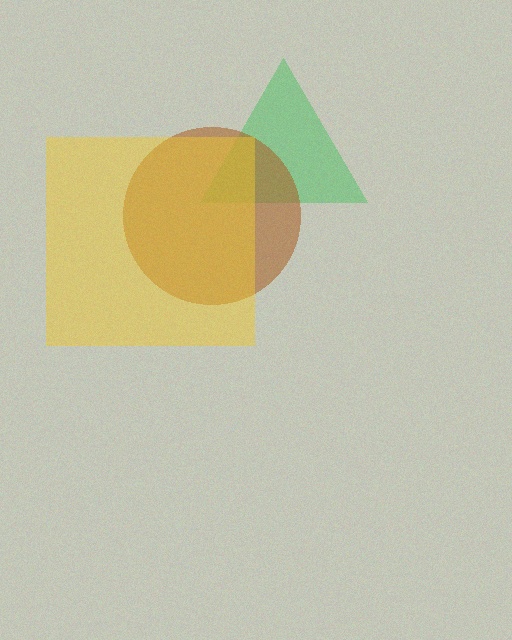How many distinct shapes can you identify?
There are 3 distinct shapes: a green triangle, a brown circle, a yellow square.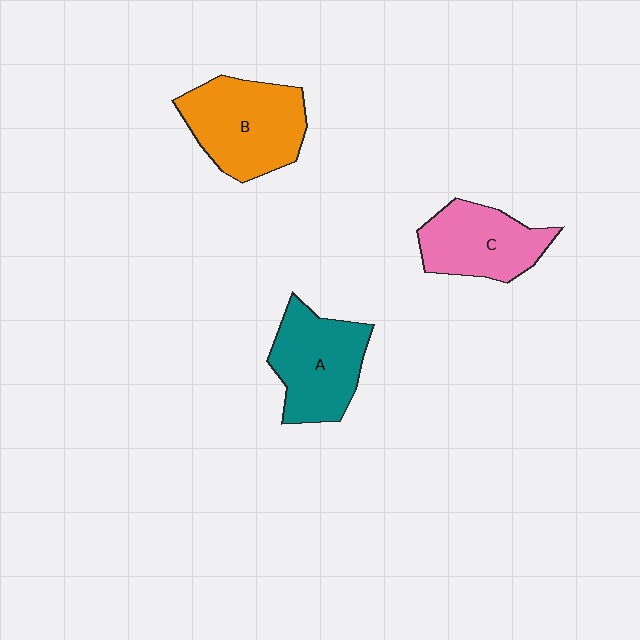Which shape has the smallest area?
Shape C (pink).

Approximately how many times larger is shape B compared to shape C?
Approximately 1.3 times.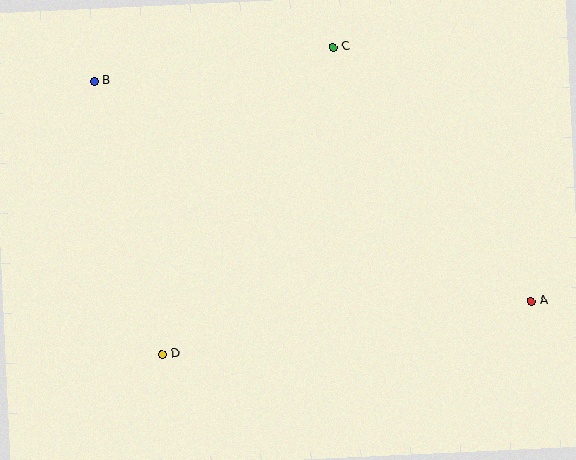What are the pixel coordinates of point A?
Point A is at (531, 301).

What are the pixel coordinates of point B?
Point B is at (94, 81).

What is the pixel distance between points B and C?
The distance between B and C is 241 pixels.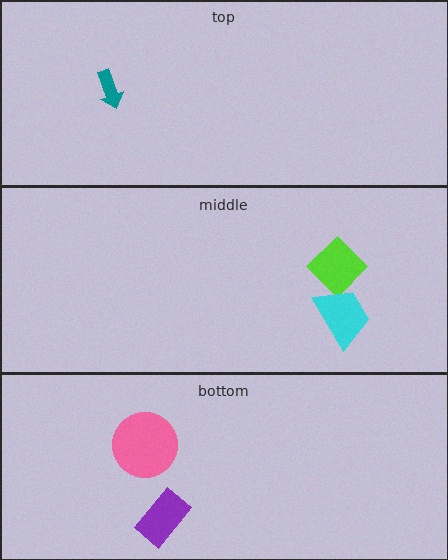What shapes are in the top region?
The teal arrow.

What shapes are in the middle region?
The lime diamond, the cyan trapezoid.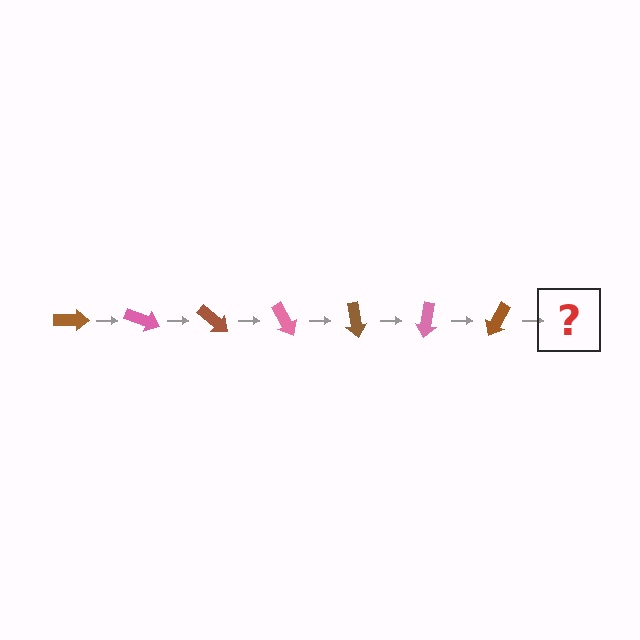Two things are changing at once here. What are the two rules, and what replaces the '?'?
The two rules are that it rotates 20 degrees each step and the color cycles through brown and pink. The '?' should be a pink arrow, rotated 140 degrees from the start.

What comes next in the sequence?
The next element should be a pink arrow, rotated 140 degrees from the start.